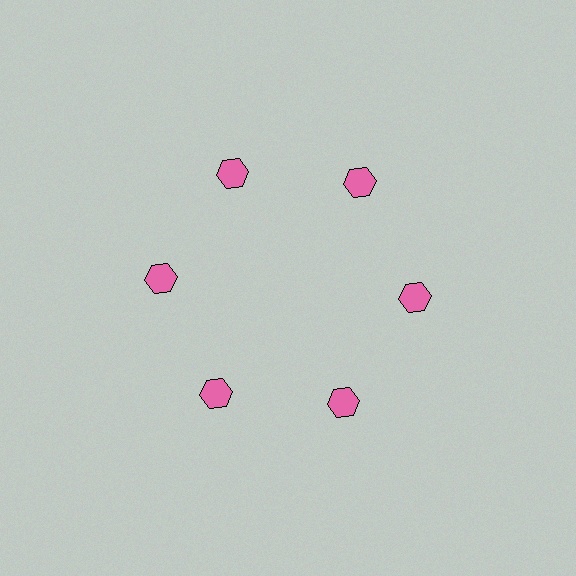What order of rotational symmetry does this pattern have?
This pattern has 6-fold rotational symmetry.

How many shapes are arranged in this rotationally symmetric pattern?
There are 6 shapes, arranged in 6 groups of 1.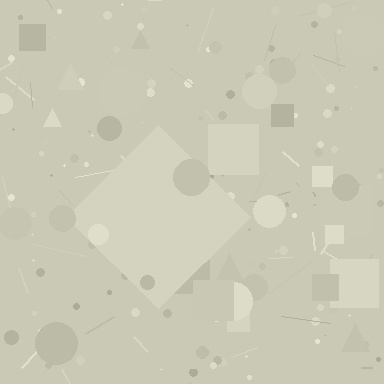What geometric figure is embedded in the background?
A diamond is embedded in the background.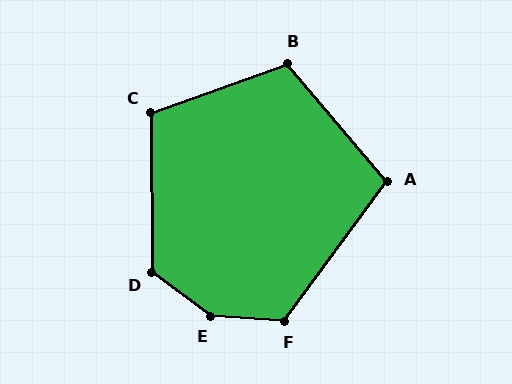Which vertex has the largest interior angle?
E, at approximately 148 degrees.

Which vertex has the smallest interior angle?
A, at approximately 103 degrees.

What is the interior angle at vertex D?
Approximately 127 degrees (obtuse).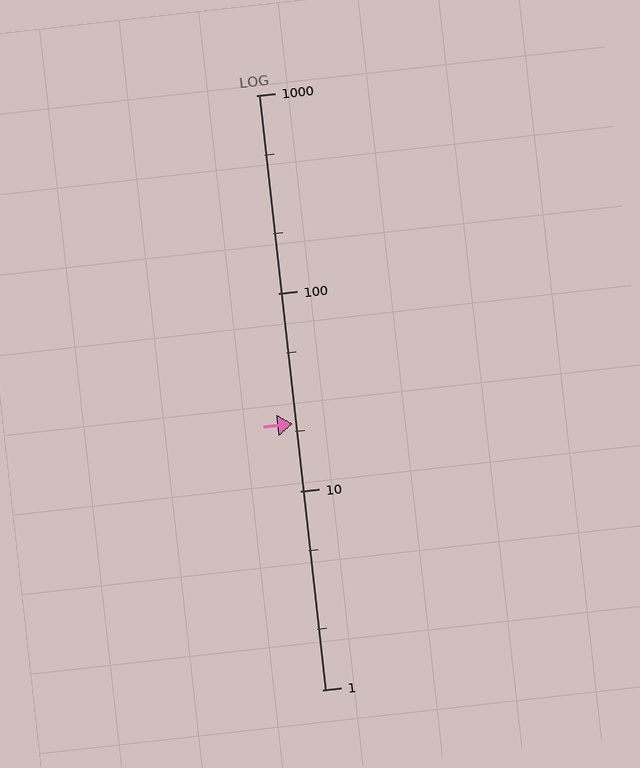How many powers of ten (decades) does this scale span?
The scale spans 3 decades, from 1 to 1000.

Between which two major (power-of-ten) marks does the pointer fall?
The pointer is between 10 and 100.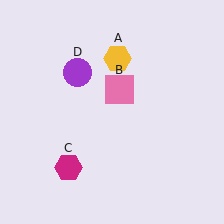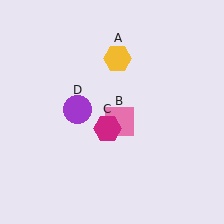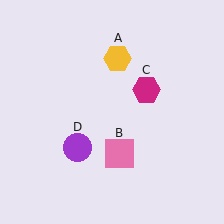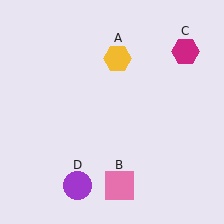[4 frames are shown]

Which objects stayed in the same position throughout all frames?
Yellow hexagon (object A) remained stationary.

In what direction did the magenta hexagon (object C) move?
The magenta hexagon (object C) moved up and to the right.